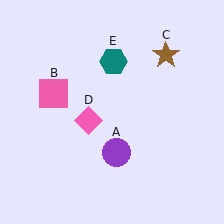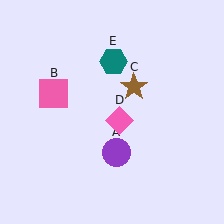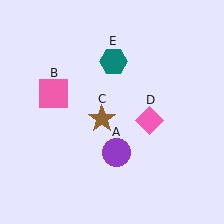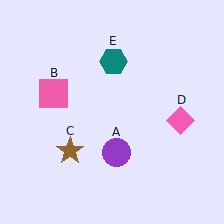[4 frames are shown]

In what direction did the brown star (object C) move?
The brown star (object C) moved down and to the left.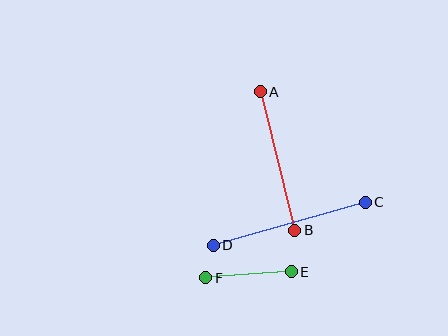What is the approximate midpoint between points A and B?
The midpoint is at approximately (277, 161) pixels.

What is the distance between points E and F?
The distance is approximately 86 pixels.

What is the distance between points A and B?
The distance is approximately 143 pixels.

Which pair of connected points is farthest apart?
Points C and D are farthest apart.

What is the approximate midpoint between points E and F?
The midpoint is at approximately (249, 275) pixels.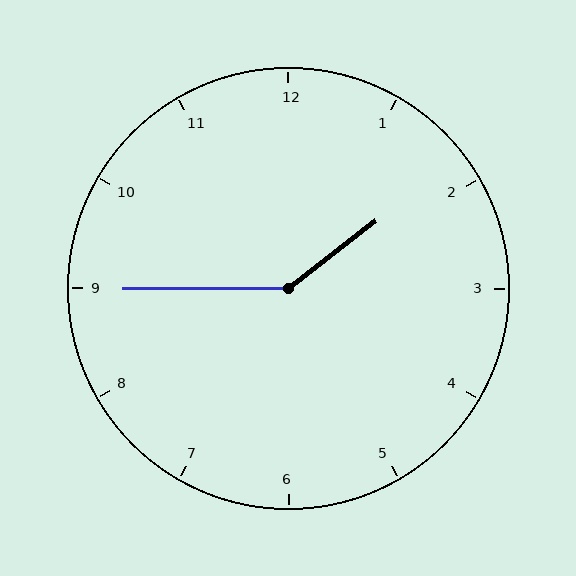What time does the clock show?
1:45.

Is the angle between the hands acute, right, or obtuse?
It is obtuse.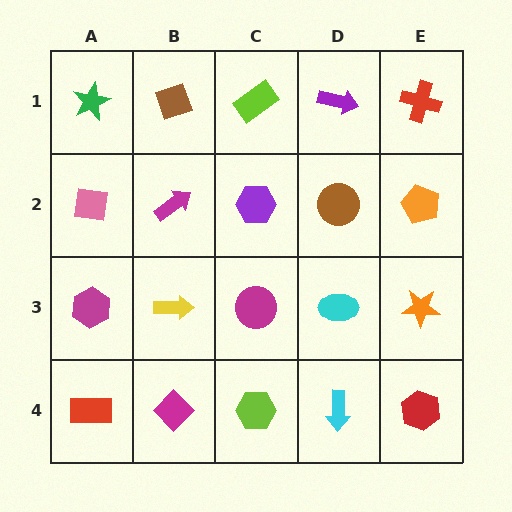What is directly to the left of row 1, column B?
A green star.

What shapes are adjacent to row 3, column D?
A brown circle (row 2, column D), a cyan arrow (row 4, column D), a magenta circle (row 3, column C), an orange star (row 3, column E).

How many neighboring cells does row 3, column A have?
3.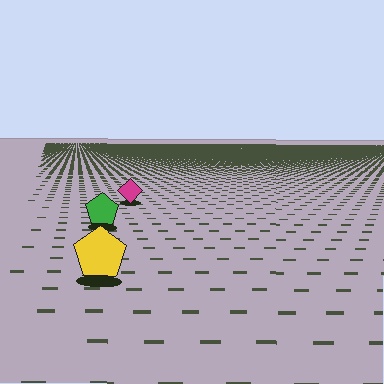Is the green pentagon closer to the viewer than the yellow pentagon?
No. The yellow pentagon is closer — you can tell from the texture gradient: the ground texture is coarser near it.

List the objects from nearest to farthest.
From nearest to farthest: the yellow pentagon, the green pentagon, the magenta diamond.